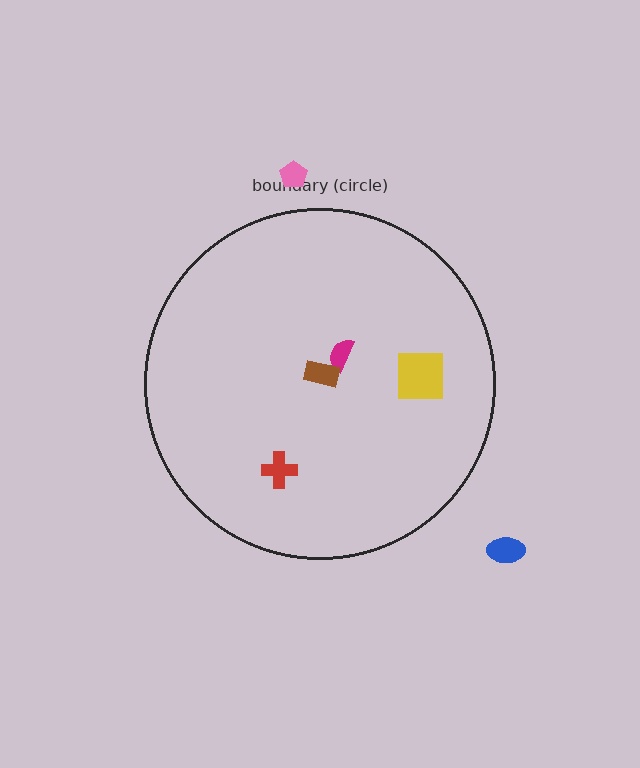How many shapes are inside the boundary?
4 inside, 2 outside.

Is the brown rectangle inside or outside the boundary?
Inside.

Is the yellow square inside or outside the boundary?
Inside.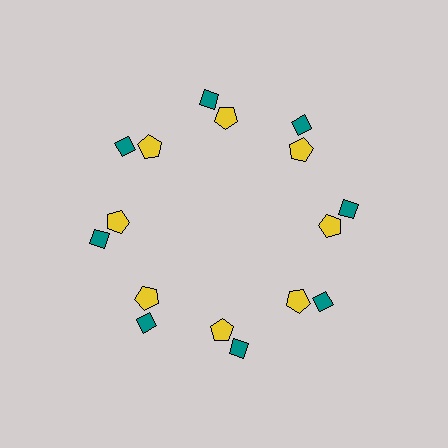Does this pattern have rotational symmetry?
Yes, this pattern has 8-fold rotational symmetry. It looks the same after rotating 45 degrees around the center.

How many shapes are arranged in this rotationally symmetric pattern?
There are 16 shapes, arranged in 8 groups of 2.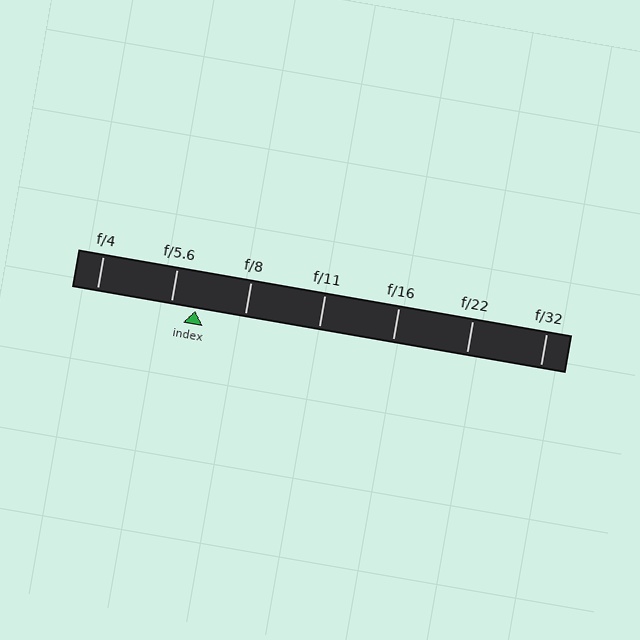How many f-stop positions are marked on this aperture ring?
There are 7 f-stop positions marked.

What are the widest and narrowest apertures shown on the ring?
The widest aperture shown is f/4 and the narrowest is f/32.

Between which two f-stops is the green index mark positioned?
The index mark is between f/5.6 and f/8.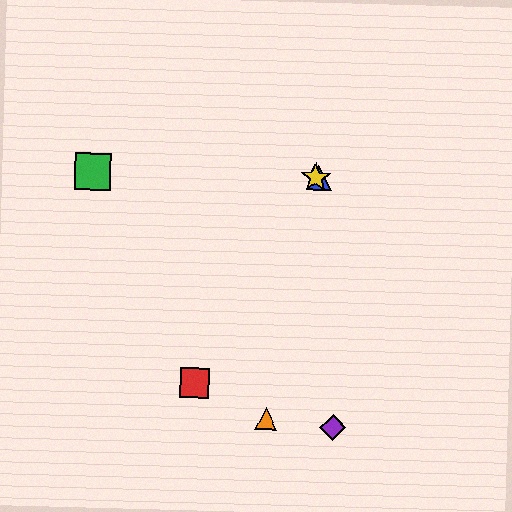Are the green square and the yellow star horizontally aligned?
Yes, both are at y≈172.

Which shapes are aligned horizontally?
The blue triangle, the green square, the yellow star are aligned horizontally.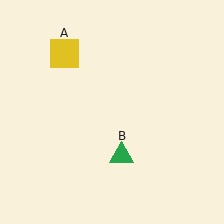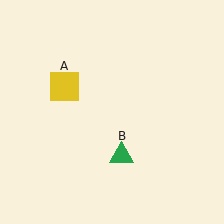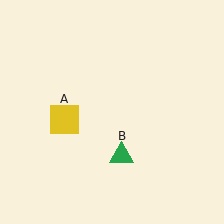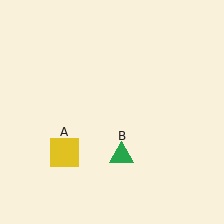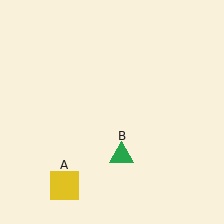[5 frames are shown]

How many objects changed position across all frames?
1 object changed position: yellow square (object A).